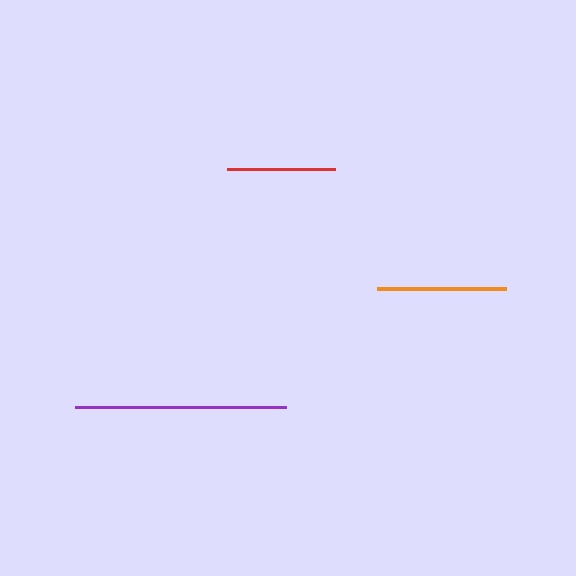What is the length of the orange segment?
The orange segment is approximately 129 pixels long.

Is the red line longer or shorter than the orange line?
The orange line is longer than the red line.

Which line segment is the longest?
The purple line is the longest at approximately 210 pixels.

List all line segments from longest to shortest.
From longest to shortest: purple, orange, red.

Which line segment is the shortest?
The red line is the shortest at approximately 108 pixels.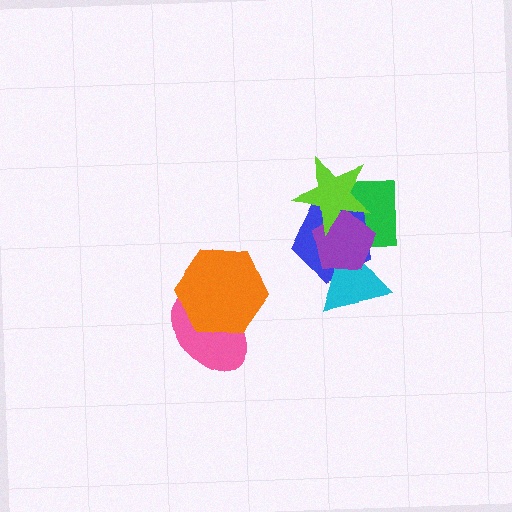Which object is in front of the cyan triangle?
The purple pentagon is in front of the cyan triangle.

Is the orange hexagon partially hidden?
No, no other shape covers it.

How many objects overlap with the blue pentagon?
4 objects overlap with the blue pentagon.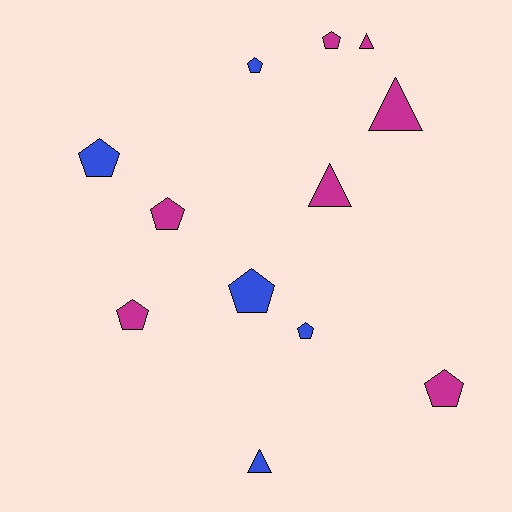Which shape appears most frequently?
Pentagon, with 8 objects.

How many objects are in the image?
There are 12 objects.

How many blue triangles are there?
There is 1 blue triangle.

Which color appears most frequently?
Magenta, with 7 objects.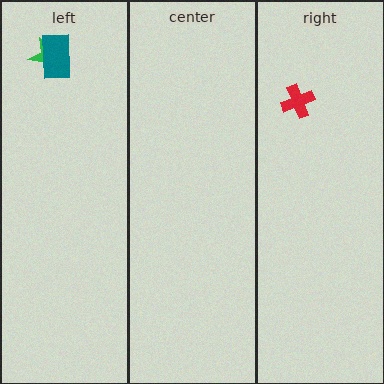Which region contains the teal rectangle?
The left region.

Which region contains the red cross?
The right region.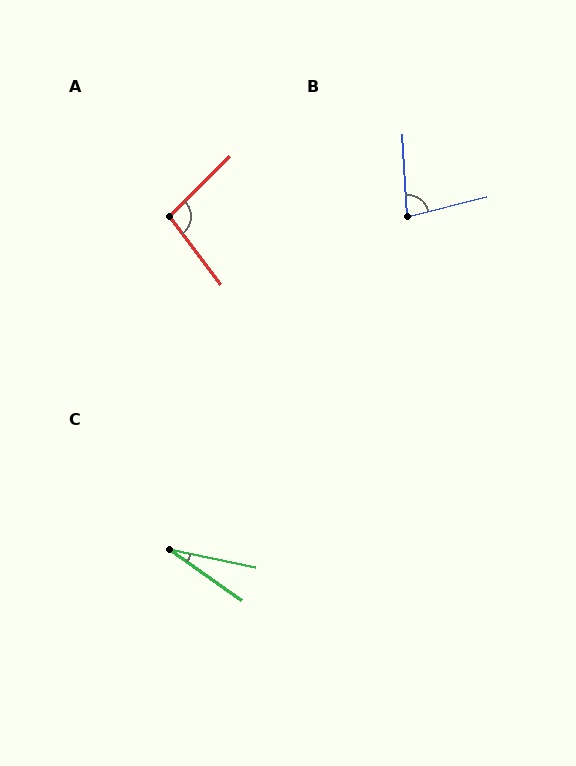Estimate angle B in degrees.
Approximately 79 degrees.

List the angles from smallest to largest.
C (23°), B (79°), A (98°).